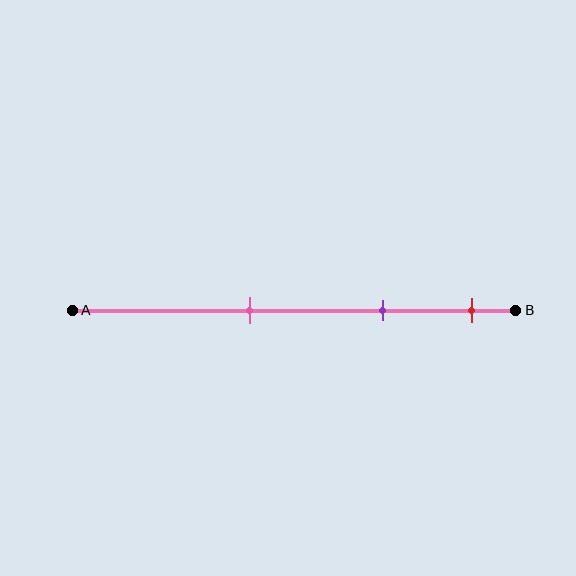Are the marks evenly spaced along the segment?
Yes, the marks are approximately evenly spaced.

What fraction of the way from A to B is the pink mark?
The pink mark is approximately 40% (0.4) of the way from A to B.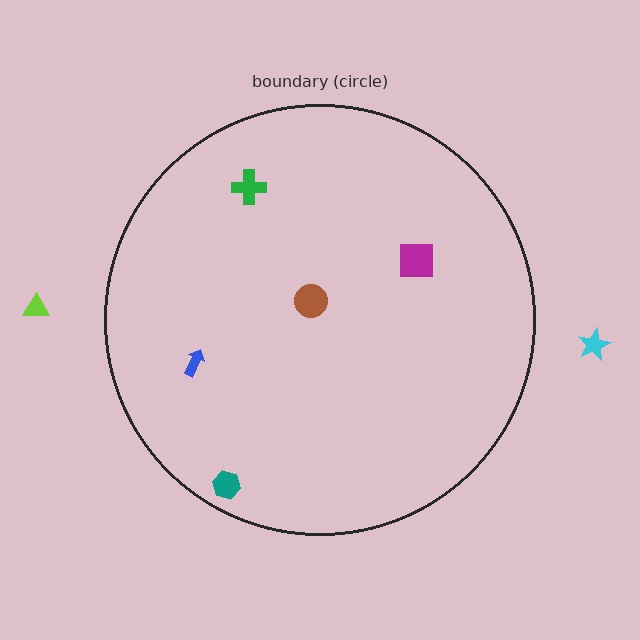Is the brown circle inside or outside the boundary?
Inside.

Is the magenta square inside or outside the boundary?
Inside.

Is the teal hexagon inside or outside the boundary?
Inside.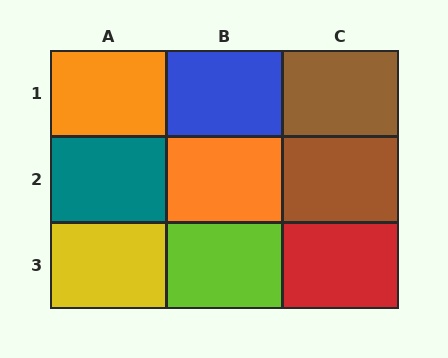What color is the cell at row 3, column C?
Red.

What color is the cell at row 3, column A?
Yellow.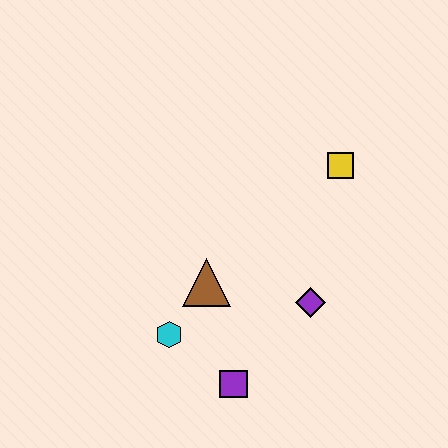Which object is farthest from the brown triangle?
The yellow square is farthest from the brown triangle.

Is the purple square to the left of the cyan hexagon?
No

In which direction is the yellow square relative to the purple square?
The yellow square is above the purple square.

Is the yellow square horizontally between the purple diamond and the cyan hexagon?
No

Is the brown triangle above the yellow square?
No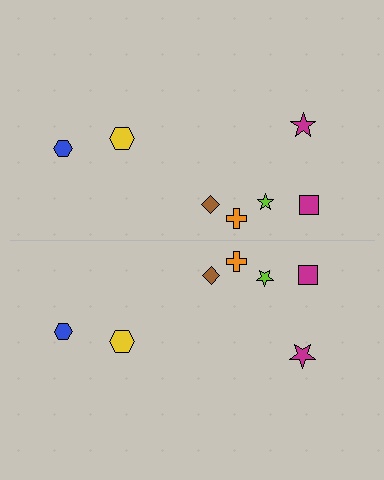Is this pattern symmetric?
Yes, this pattern has bilateral (reflection) symmetry.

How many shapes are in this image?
There are 14 shapes in this image.